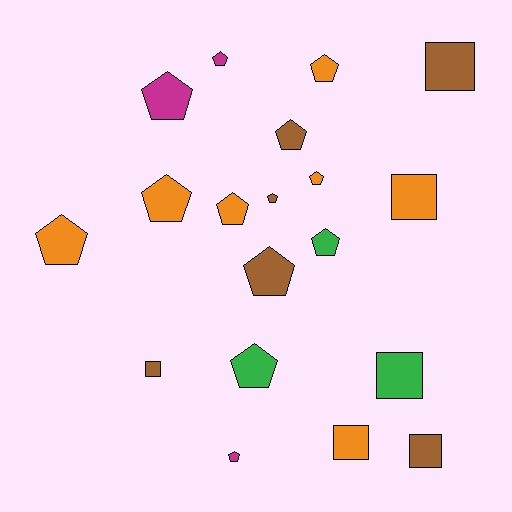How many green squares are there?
There is 1 green square.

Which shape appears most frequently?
Pentagon, with 13 objects.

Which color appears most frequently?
Orange, with 7 objects.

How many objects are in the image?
There are 19 objects.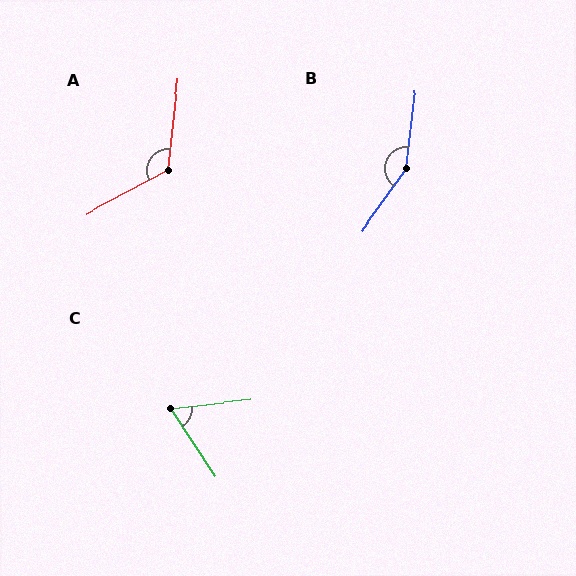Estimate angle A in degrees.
Approximately 125 degrees.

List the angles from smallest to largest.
C (62°), A (125°), B (152°).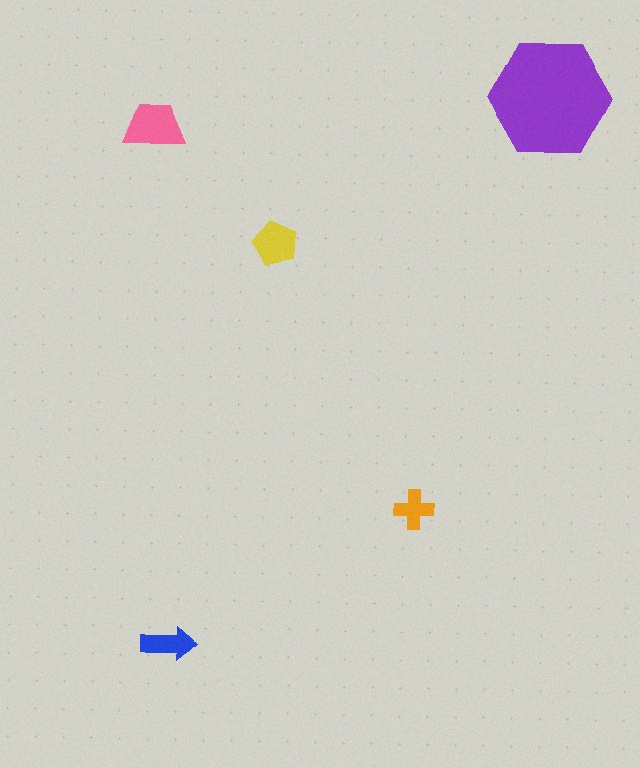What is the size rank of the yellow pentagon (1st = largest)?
3rd.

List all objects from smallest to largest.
The orange cross, the blue arrow, the yellow pentagon, the pink trapezoid, the purple hexagon.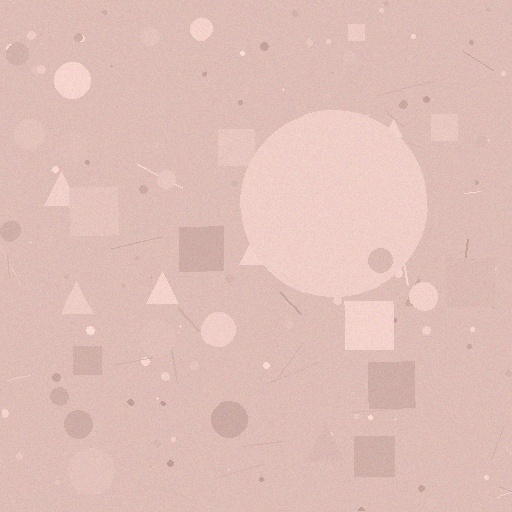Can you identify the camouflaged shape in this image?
The camouflaged shape is a circle.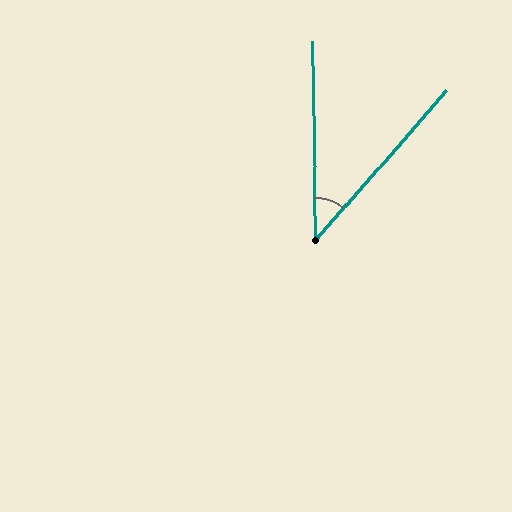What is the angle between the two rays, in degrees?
Approximately 42 degrees.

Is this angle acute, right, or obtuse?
It is acute.